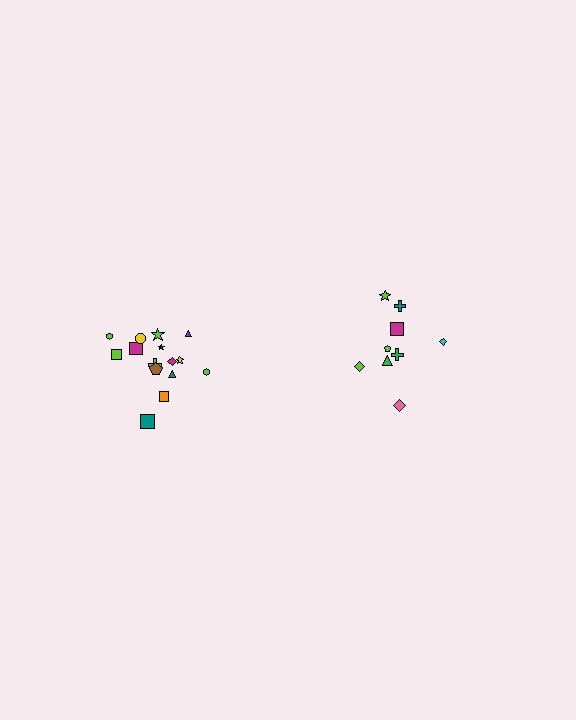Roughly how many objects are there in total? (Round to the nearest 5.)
Roughly 25 objects in total.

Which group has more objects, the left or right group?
The left group.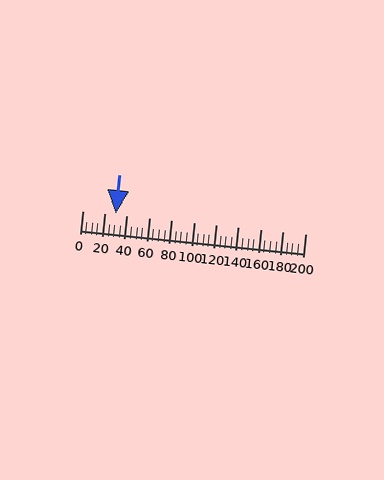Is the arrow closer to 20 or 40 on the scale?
The arrow is closer to 40.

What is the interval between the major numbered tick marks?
The major tick marks are spaced 20 units apart.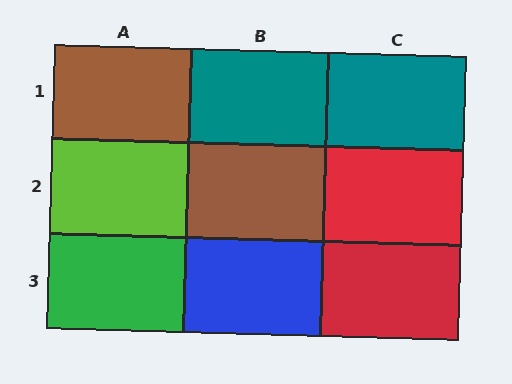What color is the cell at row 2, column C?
Red.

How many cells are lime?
1 cell is lime.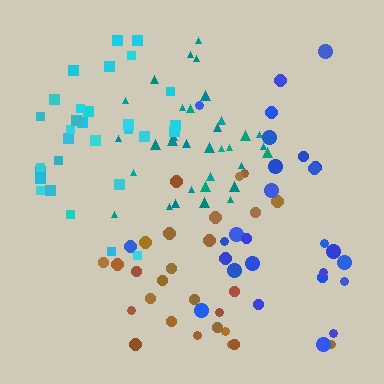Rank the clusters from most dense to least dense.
teal, brown, cyan, blue.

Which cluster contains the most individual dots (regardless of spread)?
Teal (33).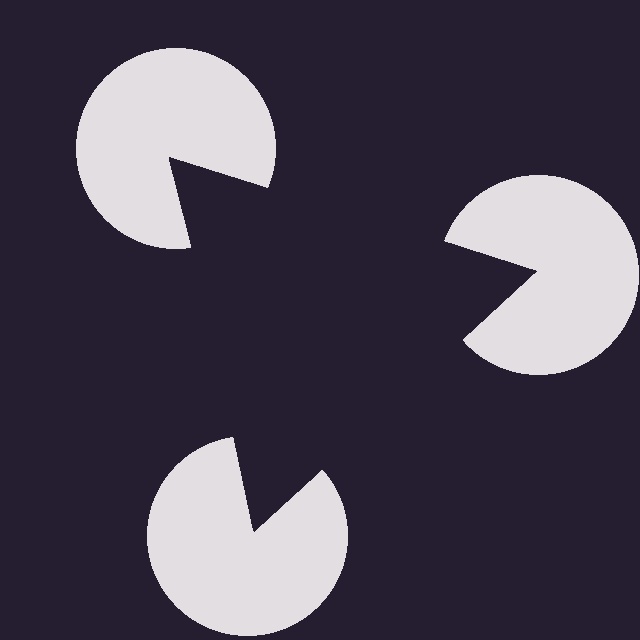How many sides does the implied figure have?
3 sides.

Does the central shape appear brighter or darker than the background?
It typically appears slightly darker than the background, even though no actual brightness change is drawn.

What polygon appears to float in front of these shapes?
An illusory triangle — its edges are inferred from the aligned wedge cuts in the pac-man discs, not physically drawn.